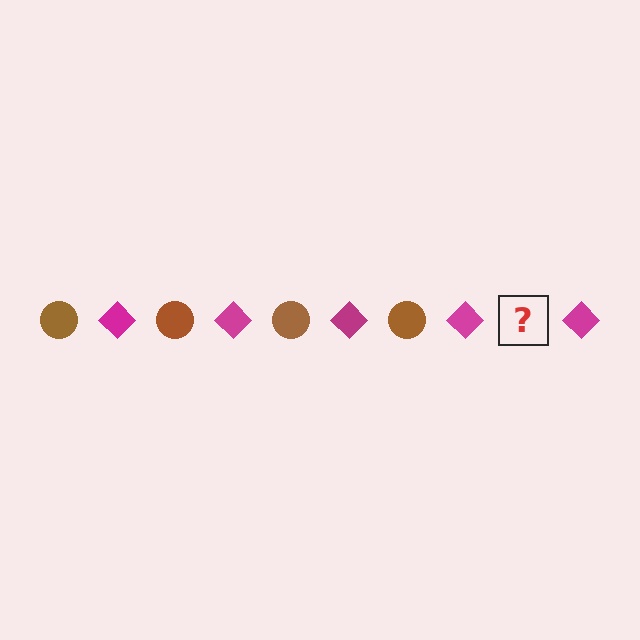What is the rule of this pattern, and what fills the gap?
The rule is that the pattern alternates between brown circle and magenta diamond. The gap should be filled with a brown circle.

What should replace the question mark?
The question mark should be replaced with a brown circle.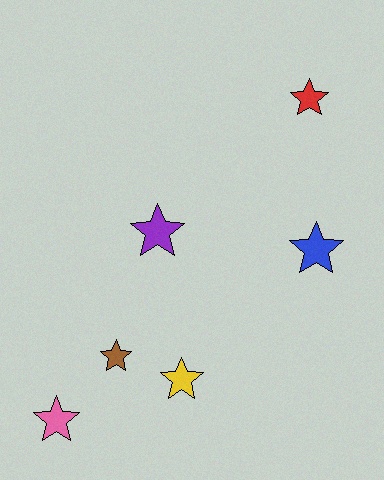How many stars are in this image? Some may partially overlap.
There are 6 stars.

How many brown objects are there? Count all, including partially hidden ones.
There is 1 brown object.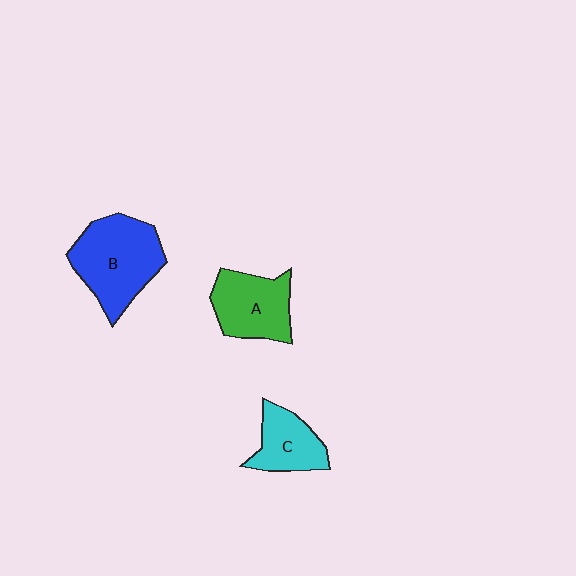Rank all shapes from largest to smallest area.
From largest to smallest: B (blue), A (green), C (cyan).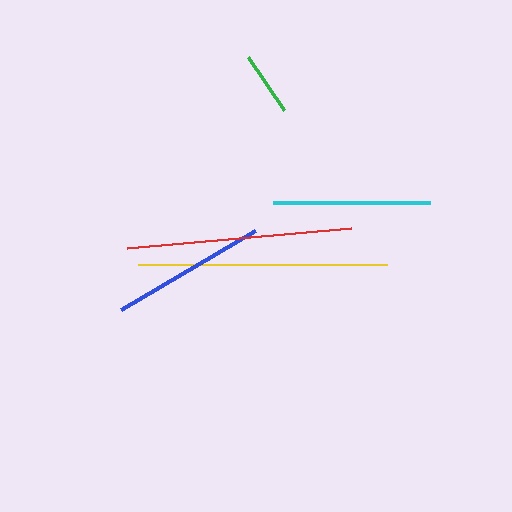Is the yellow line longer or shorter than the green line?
The yellow line is longer than the green line.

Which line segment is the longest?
The yellow line is the longest at approximately 249 pixels.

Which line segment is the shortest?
The green line is the shortest at approximately 64 pixels.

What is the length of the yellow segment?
The yellow segment is approximately 249 pixels long.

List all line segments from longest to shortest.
From longest to shortest: yellow, red, cyan, blue, green.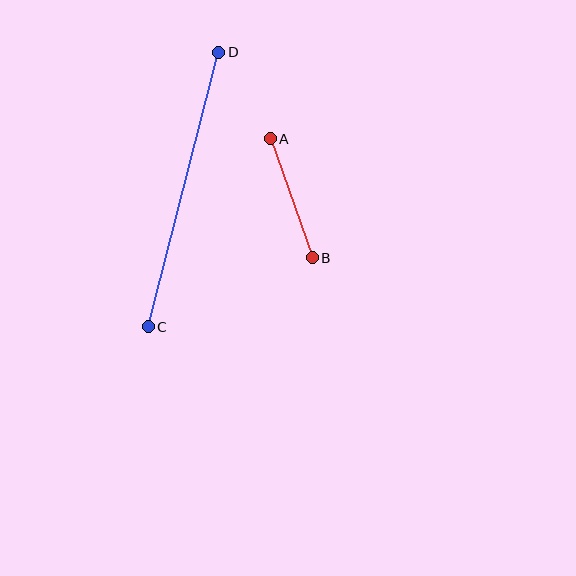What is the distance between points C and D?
The distance is approximately 283 pixels.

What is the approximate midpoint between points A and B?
The midpoint is at approximately (291, 198) pixels.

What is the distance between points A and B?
The distance is approximately 126 pixels.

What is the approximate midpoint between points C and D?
The midpoint is at approximately (184, 189) pixels.